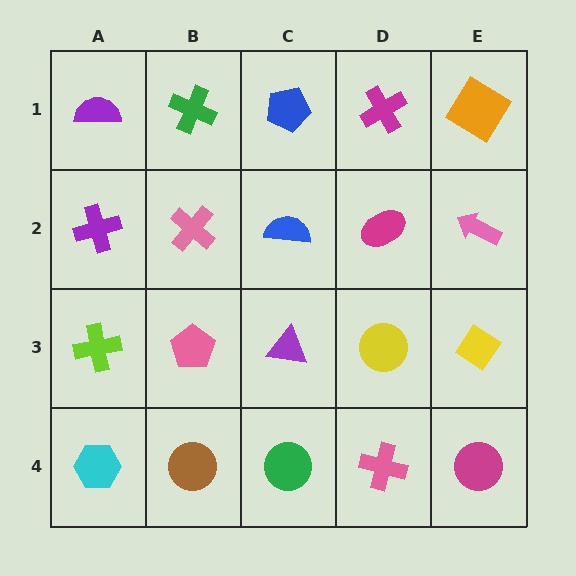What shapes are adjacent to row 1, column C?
A blue semicircle (row 2, column C), a green cross (row 1, column B), a magenta cross (row 1, column D).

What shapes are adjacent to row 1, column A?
A purple cross (row 2, column A), a green cross (row 1, column B).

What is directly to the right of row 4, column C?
A pink cross.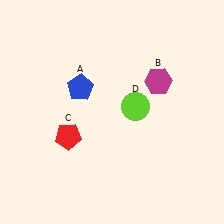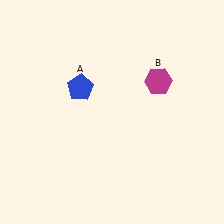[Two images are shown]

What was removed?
The red pentagon (C), the lime circle (D) were removed in Image 2.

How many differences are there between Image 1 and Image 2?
There are 2 differences between the two images.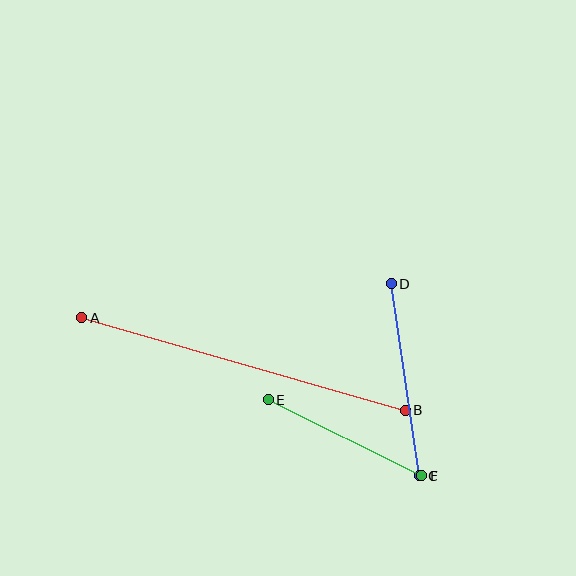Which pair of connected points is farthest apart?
Points A and B are farthest apart.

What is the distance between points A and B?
The distance is approximately 336 pixels.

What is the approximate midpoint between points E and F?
The midpoint is at approximately (345, 438) pixels.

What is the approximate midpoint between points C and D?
The midpoint is at approximately (405, 380) pixels.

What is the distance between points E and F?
The distance is approximately 171 pixels.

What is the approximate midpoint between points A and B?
The midpoint is at approximately (244, 364) pixels.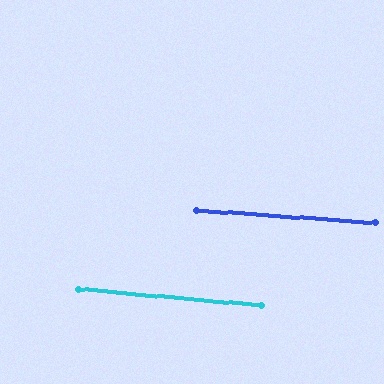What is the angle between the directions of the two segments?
Approximately 1 degree.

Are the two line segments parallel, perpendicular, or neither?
Parallel — their directions differ by only 1.2°.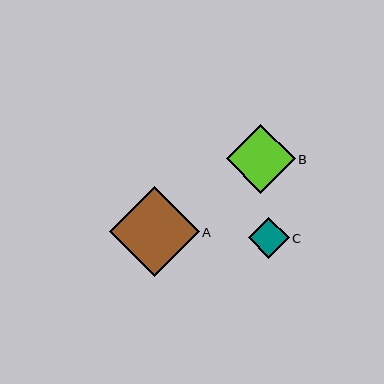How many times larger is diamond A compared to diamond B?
Diamond A is approximately 1.3 times the size of diamond B.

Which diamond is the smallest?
Diamond C is the smallest with a size of approximately 41 pixels.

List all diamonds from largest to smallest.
From largest to smallest: A, B, C.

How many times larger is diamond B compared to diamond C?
Diamond B is approximately 1.7 times the size of diamond C.